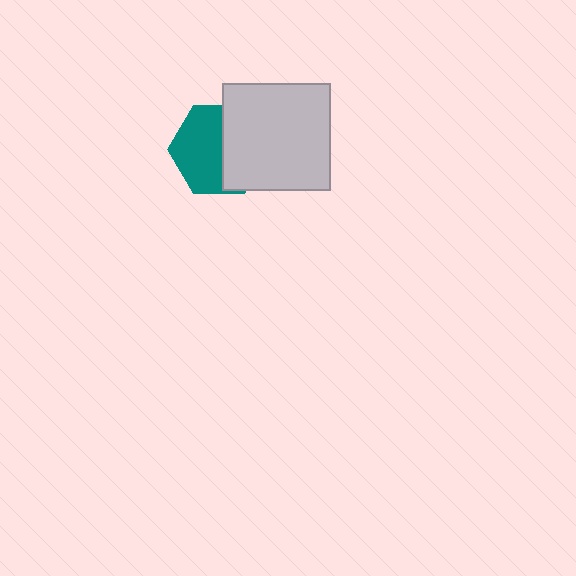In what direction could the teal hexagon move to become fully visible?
The teal hexagon could move left. That would shift it out from behind the light gray square entirely.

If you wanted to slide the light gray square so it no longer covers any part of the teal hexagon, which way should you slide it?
Slide it right — that is the most direct way to separate the two shapes.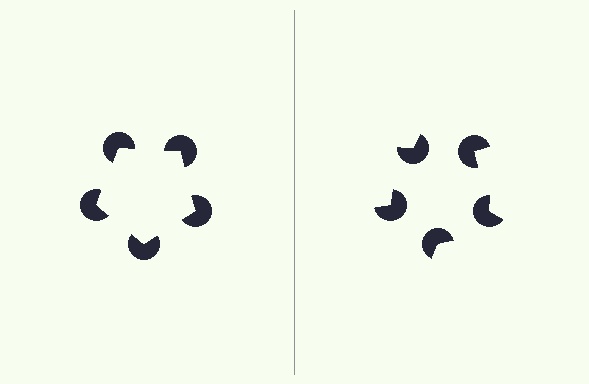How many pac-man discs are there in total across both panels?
10 — 5 on each side.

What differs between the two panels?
The pac-man discs are positioned identically on both sides; only the wedge orientations differ. On the left they align to a pentagon; on the right they are misaligned.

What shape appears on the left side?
An illusory pentagon.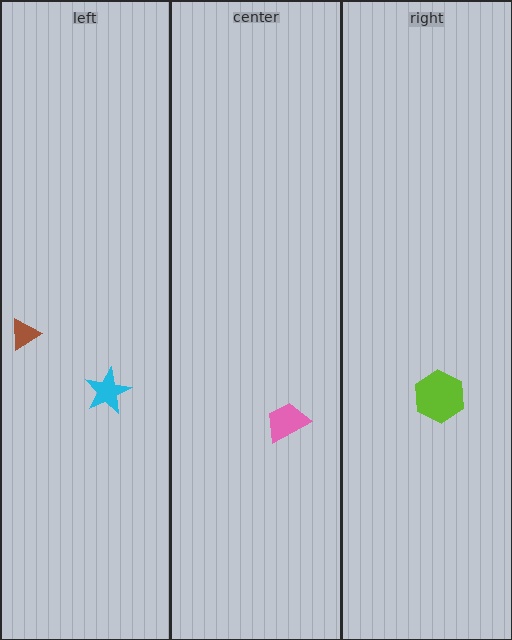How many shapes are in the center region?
1.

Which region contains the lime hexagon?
The right region.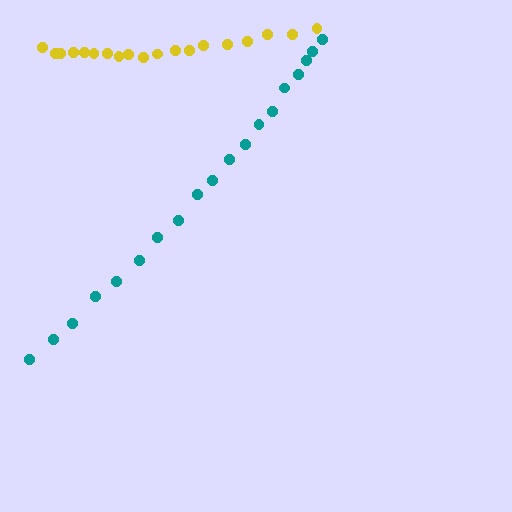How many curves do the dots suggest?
There are 2 distinct paths.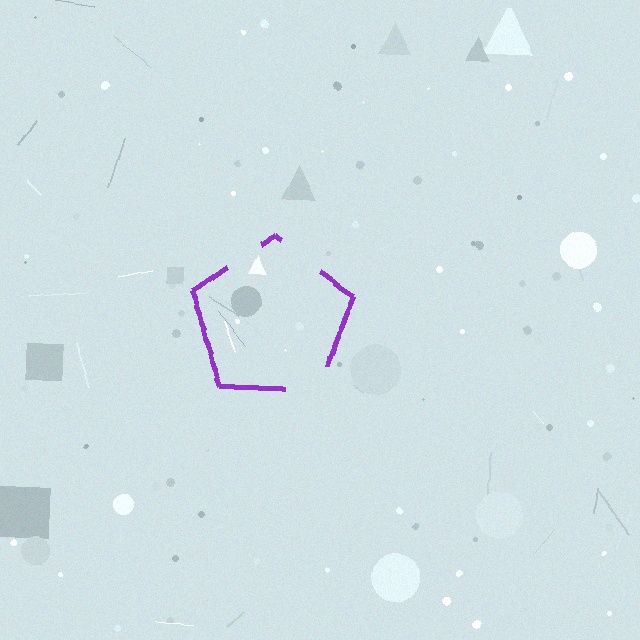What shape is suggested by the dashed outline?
The dashed outline suggests a pentagon.